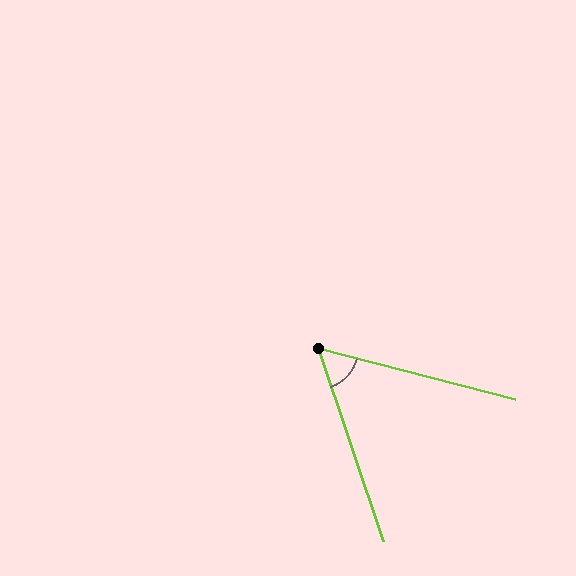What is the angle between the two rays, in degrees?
Approximately 57 degrees.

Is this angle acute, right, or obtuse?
It is acute.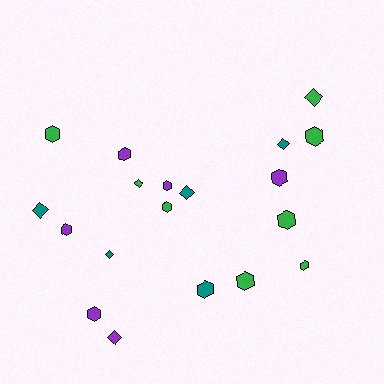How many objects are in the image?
There are 19 objects.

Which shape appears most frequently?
Hexagon, with 12 objects.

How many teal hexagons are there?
There is 1 teal hexagon.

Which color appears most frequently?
Green, with 8 objects.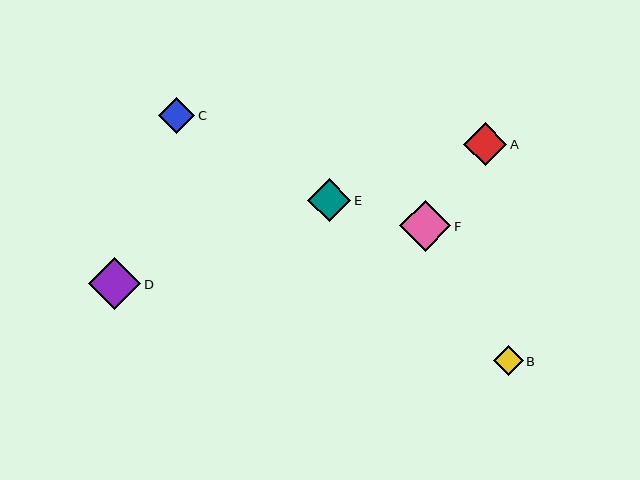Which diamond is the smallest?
Diamond B is the smallest with a size of approximately 30 pixels.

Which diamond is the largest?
Diamond D is the largest with a size of approximately 52 pixels.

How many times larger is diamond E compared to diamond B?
Diamond E is approximately 1.4 times the size of diamond B.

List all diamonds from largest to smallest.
From largest to smallest: D, F, A, E, C, B.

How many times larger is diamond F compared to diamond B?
Diamond F is approximately 1.7 times the size of diamond B.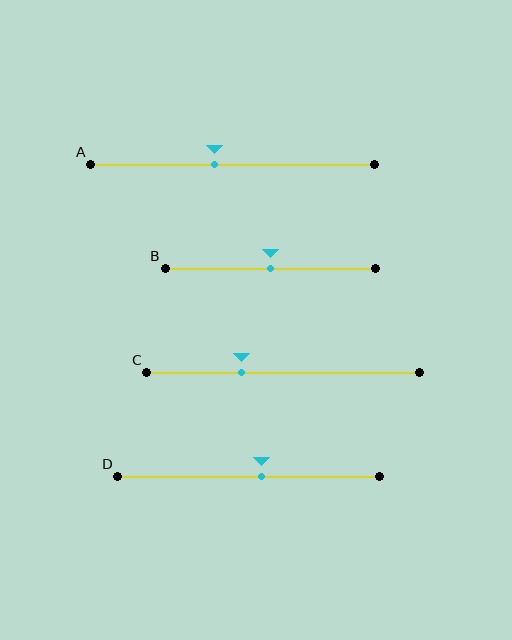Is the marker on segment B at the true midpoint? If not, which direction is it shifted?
Yes, the marker on segment B is at the true midpoint.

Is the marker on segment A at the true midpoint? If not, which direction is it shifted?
No, the marker on segment A is shifted to the left by about 6% of the segment length.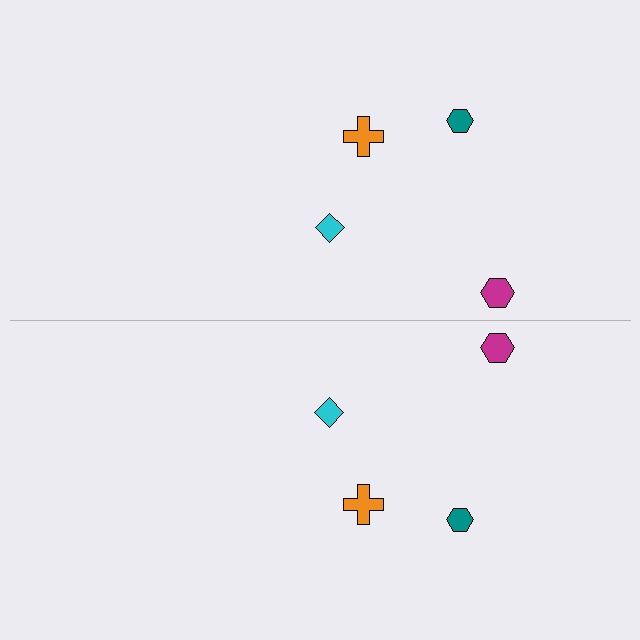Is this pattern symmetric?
Yes, this pattern has bilateral (reflection) symmetry.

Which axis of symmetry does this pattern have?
The pattern has a horizontal axis of symmetry running through the center of the image.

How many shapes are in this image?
There are 8 shapes in this image.